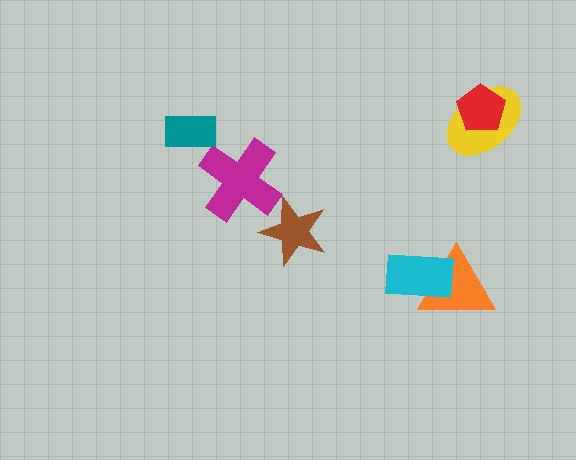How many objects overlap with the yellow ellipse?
1 object overlaps with the yellow ellipse.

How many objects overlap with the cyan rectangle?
1 object overlaps with the cyan rectangle.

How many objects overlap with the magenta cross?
0 objects overlap with the magenta cross.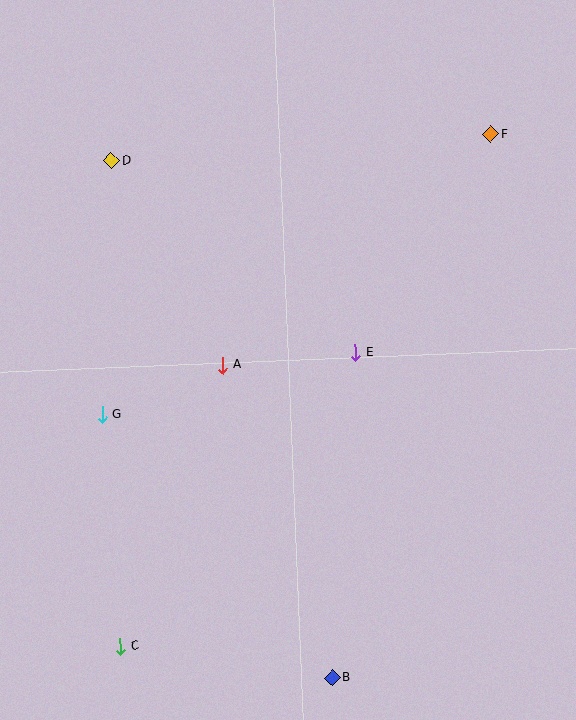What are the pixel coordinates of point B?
Point B is at (332, 677).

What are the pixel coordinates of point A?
Point A is at (223, 365).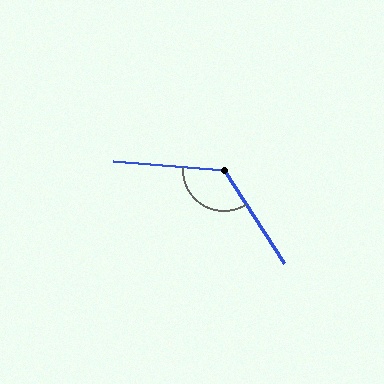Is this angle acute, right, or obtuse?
It is obtuse.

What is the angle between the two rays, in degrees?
Approximately 127 degrees.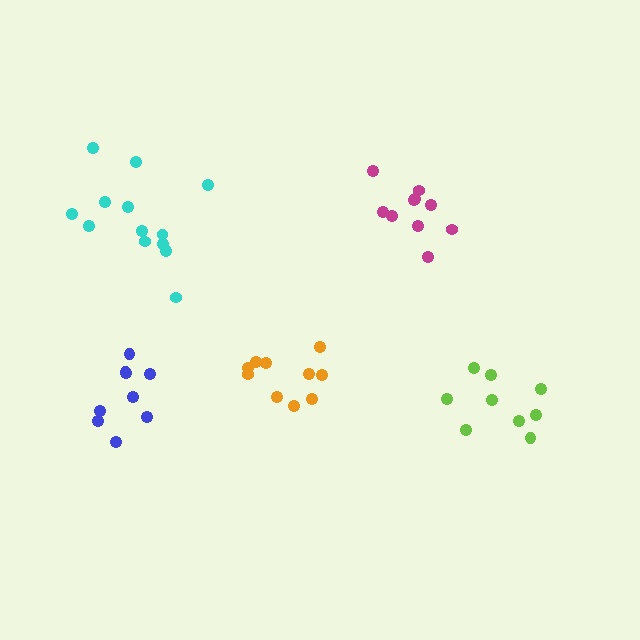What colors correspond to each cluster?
The clusters are colored: lime, orange, cyan, magenta, blue.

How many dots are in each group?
Group 1: 9 dots, Group 2: 10 dots, Group 3: 13 dots, Group 4: 10 dots, Group 5: 9 dots (51 total).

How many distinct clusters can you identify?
There are 5 distinct clusters.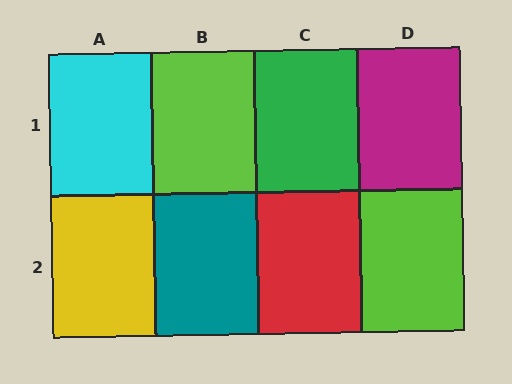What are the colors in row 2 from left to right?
Yellow, teal, red, lime.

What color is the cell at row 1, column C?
Green.